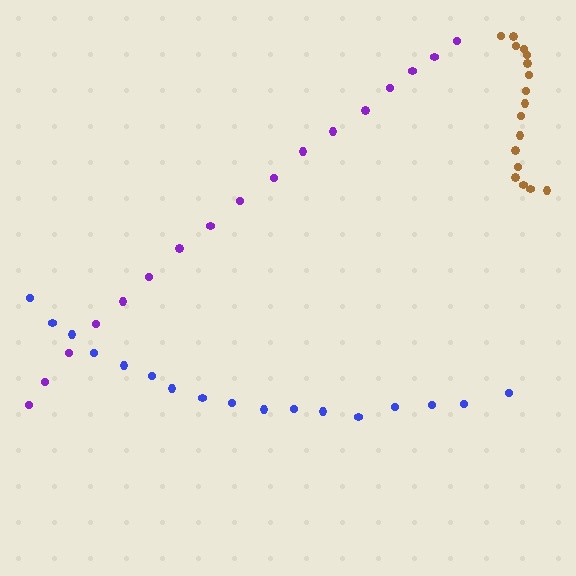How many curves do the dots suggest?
There are 3 distinct paths.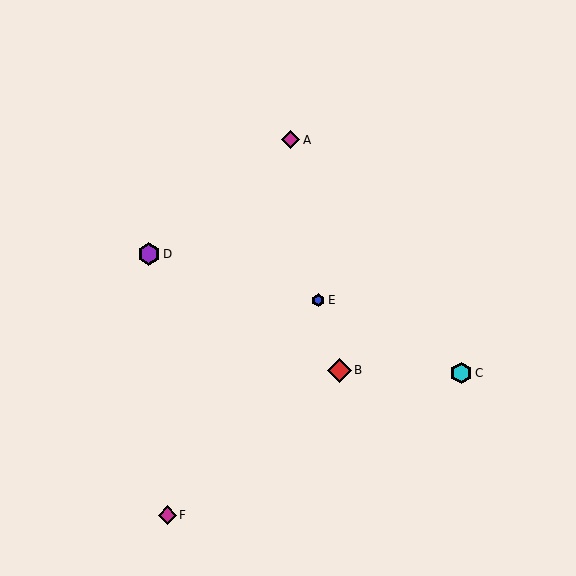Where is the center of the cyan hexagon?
The center of the cyan hexagon is at (461, 373).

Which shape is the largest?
The red diamond (labeled B) is the largest.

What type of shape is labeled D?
Shape D is a purple hexagon.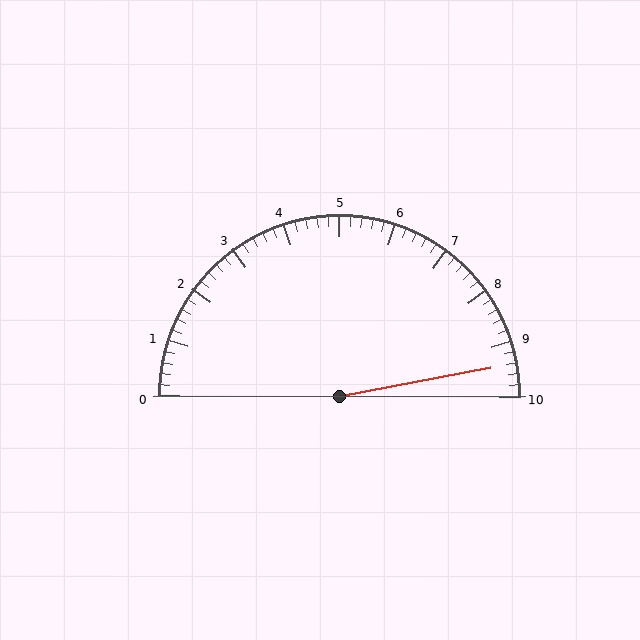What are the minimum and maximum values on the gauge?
The gauge ranges from 0 to 10.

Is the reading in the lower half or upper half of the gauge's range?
The reading is in the upper half of the range (0 to 10).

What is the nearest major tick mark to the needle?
The nearest major tick mark is 9.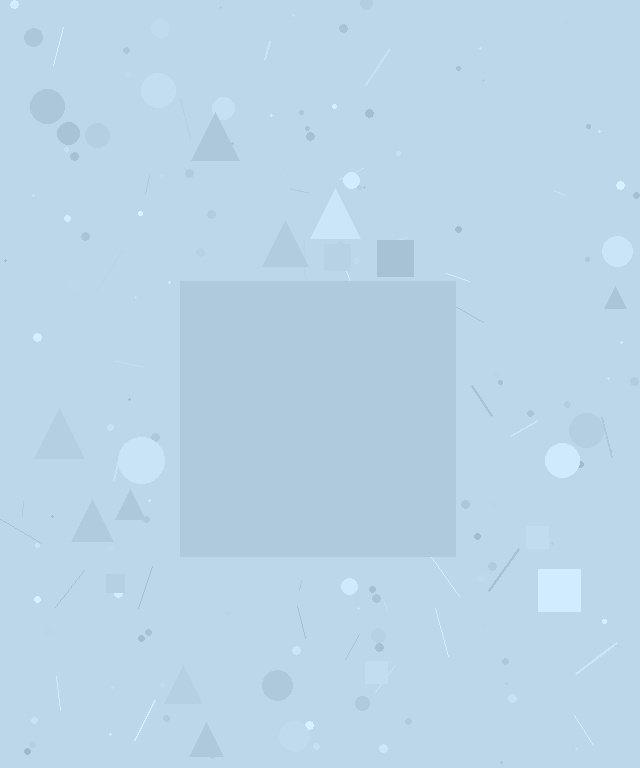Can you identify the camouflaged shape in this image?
The camouflaged shape is a square.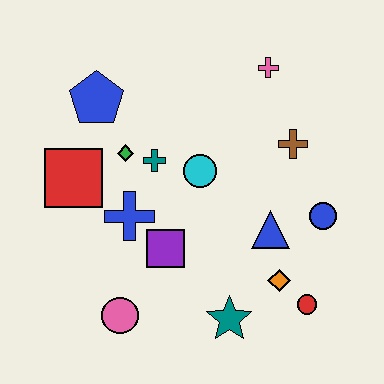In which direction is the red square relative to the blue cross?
The red square is to the left of the blue cross.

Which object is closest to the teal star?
The orange diamond is closest to the teal star.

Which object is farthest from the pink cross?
The pink circle is farthest from the pink cross.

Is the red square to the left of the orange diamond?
Yes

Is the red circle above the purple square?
No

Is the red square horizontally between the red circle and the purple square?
No